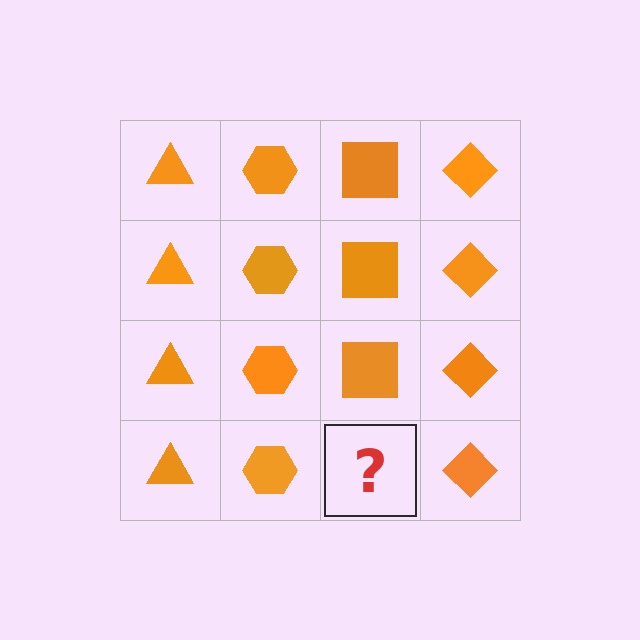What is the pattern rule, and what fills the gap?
The rule is that each column has a consistent shape. The gap should be filled with an orange square.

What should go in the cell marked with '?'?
The missing cell should contain an orange square.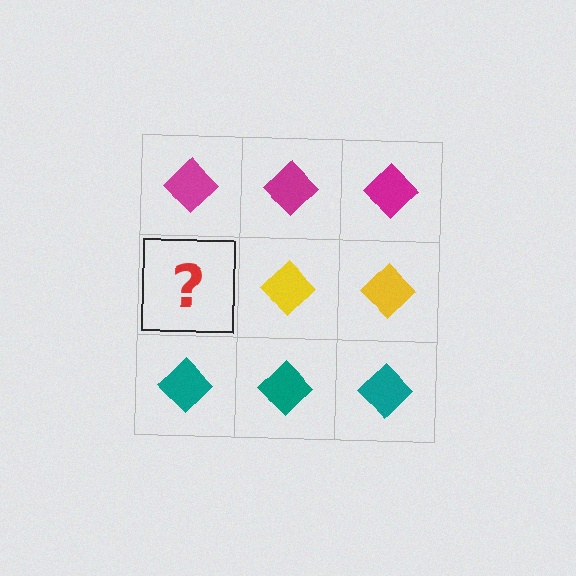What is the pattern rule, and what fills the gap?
The rule is that each row has a consistent color. The gap should be filled with a yellow diamond.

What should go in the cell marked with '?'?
The missing cell should contain a yellow diamond.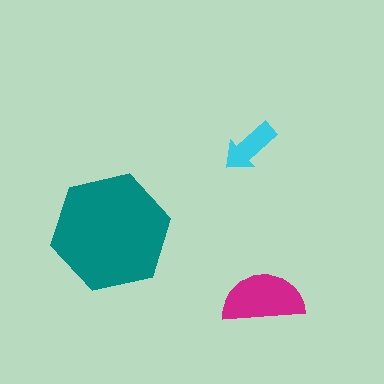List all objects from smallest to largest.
The cyan arrow, the magenta semicircle, the teal hexagon.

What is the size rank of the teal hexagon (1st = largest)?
1st.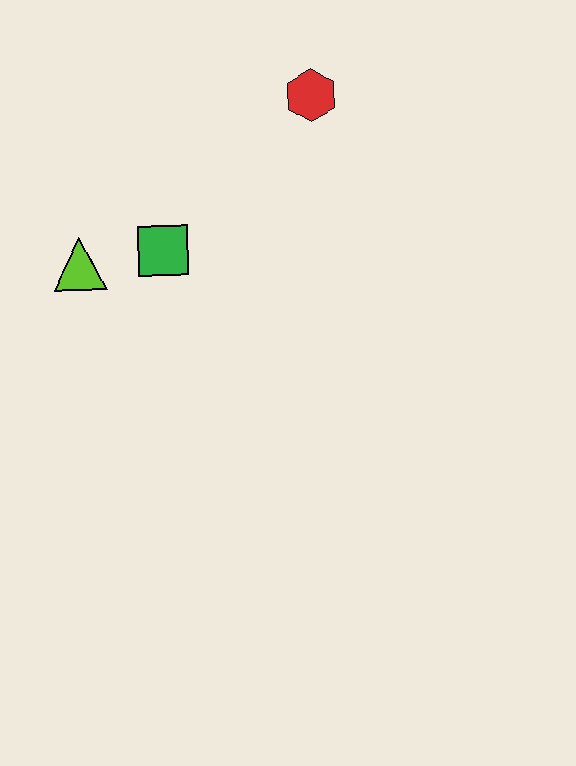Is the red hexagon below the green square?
No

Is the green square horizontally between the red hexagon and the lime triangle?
Yes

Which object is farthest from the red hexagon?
The lime triangle is farthest from the red hexagon.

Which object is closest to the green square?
The lime triangle is closest to the green square.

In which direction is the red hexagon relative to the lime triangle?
The red hexagon is to the right of the lime triangle.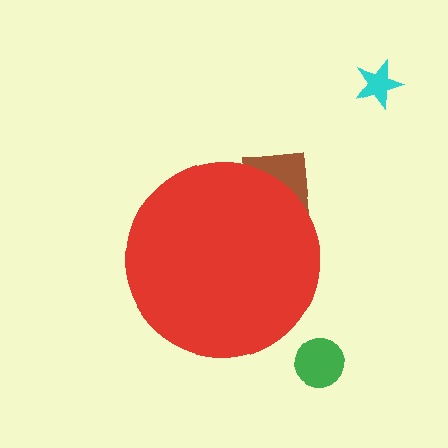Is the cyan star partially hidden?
No, the cyan star is fully visible.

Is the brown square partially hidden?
Yes, the brown square is partially hidden behind the red circle.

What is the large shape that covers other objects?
A red circle.